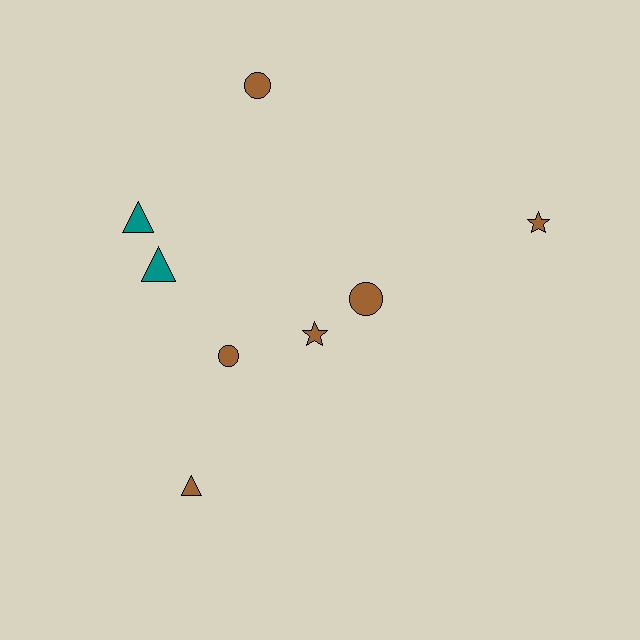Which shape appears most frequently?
Circle, with 3 objects.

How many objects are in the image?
There are 8 objects.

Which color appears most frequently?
Brown, with 6 objects.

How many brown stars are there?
There are 2 brown stars.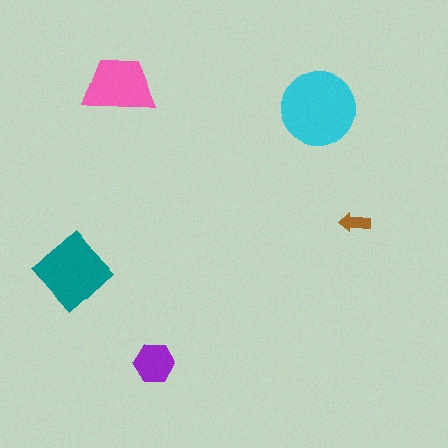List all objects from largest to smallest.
The cyan circle, the teal diamond, the pink trapezoid, the purple hexagon, the brown arrow.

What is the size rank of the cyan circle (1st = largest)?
1st.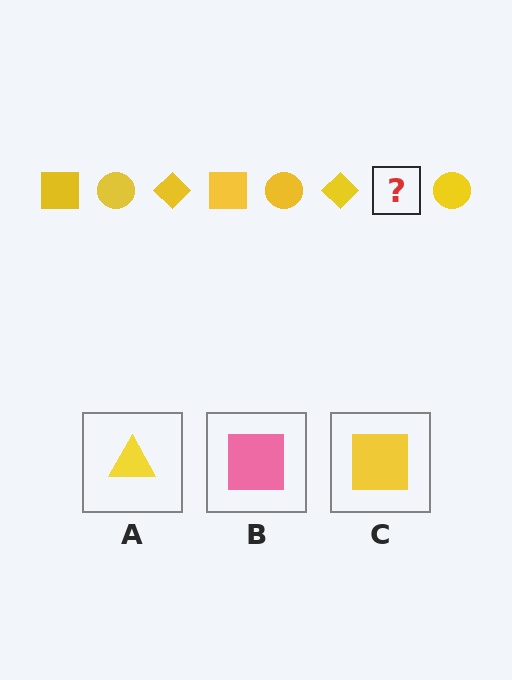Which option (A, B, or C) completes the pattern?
C.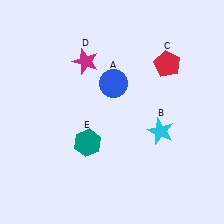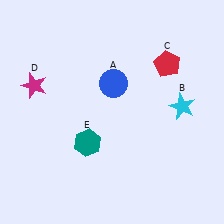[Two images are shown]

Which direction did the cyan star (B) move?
The cyan star (B) moved up.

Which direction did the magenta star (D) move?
The magenta star (D) moved left.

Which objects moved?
The objects that moved are: the cyan star (B), the magenta star (D).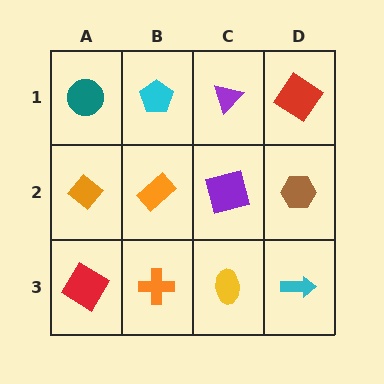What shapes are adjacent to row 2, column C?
A purple triangle (row 1, column C), a yellow ellipse (row 3, column C), an orange rectangle (row 2, column B), a brown hexagon (row 2, column D).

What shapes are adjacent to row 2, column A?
A teal circle (row 1, column A), a red diamond (row 3, column A), an orange rectangle (row 2, column B).